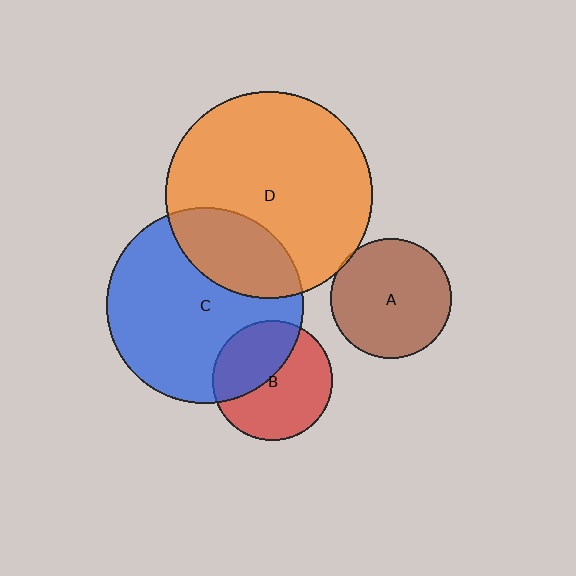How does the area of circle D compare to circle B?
Approximately 2.9 times.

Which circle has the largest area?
Circle D (orange).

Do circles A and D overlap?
Yes.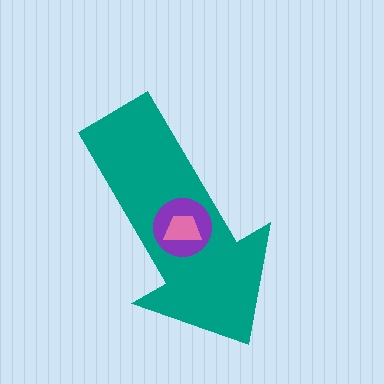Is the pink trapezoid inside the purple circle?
Yes.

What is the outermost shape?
The teal arrow.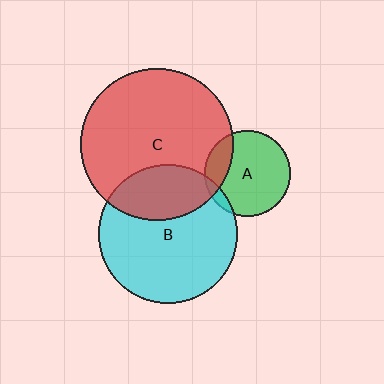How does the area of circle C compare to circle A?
Approximately 3.2 times.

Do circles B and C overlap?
Yes.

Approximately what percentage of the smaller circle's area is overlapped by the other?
Approximately 30%.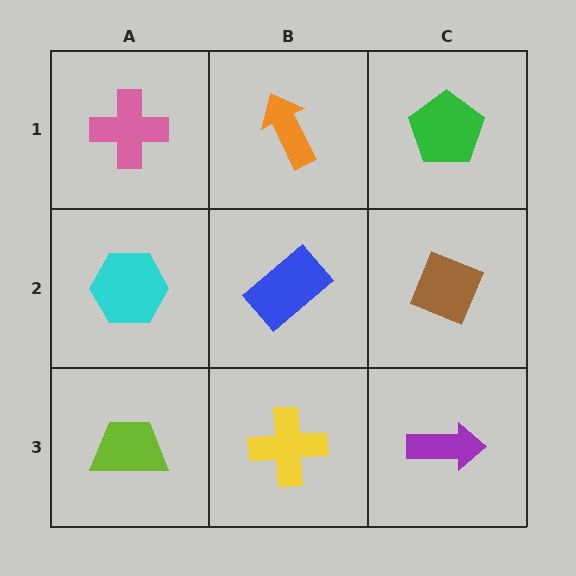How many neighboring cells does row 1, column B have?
3.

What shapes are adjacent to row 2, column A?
A pink cross (row 1, column A), a lime trapezoid (row 3, column A), a blue rectangle (row 2, column B).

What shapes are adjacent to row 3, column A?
A cyan hexagon (row 2, column A), a yellow cross (row 3, column B).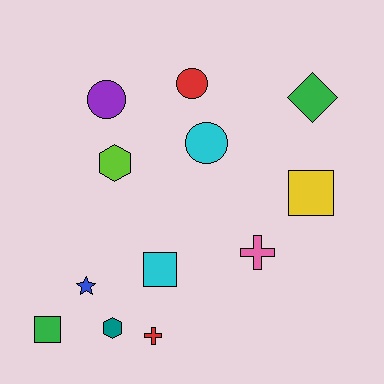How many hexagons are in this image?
There are 2 hexagons.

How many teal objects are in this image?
There is 1 teal object.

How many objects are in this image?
There are 12 objects.